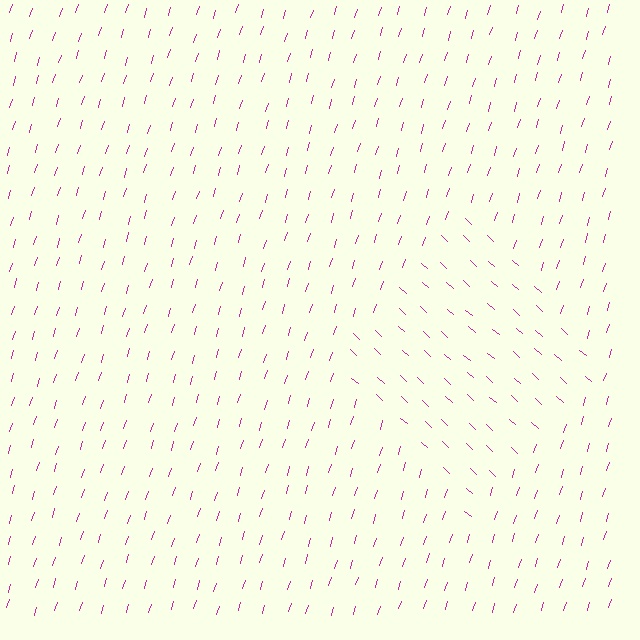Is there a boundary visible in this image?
Yes, there is a texture boundary formed by a change in line orientation.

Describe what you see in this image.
The image is filled with small magenta line segments. A diamond region in the image has lines oriented differently from the surrounding lines, creating a visible texture boundary.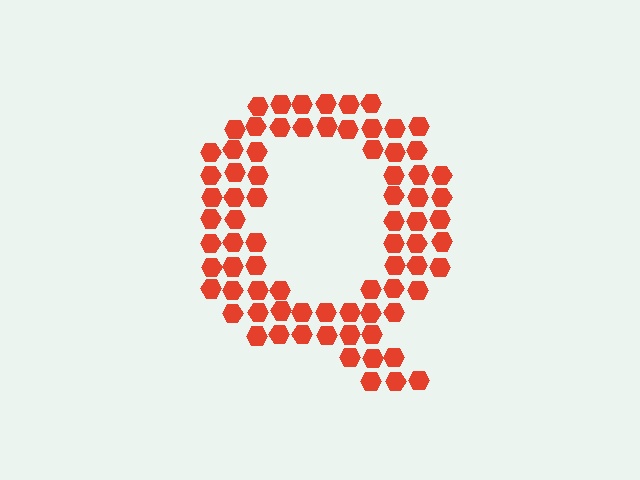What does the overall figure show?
The overall figure shows the letter Q.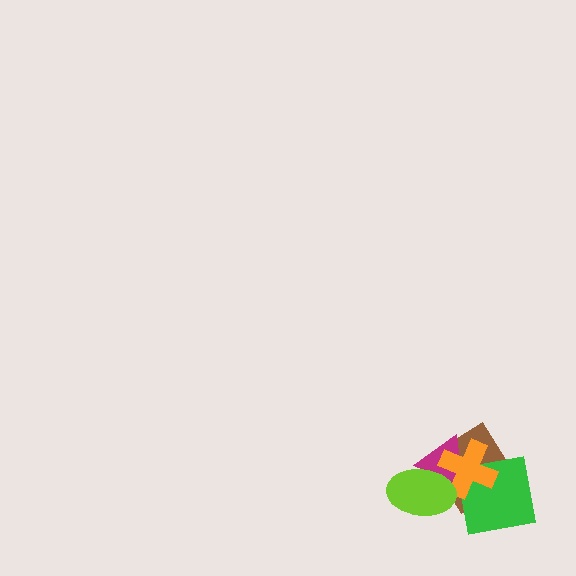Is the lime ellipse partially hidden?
No, no other shape covers it.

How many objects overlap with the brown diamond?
4 objects overlap with the brown diamond.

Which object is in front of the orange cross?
The lime ellipse is in front of the orange cross.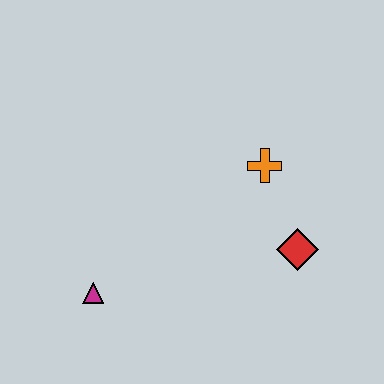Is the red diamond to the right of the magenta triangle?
Yes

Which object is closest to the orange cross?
The red diamond is closest to the orange cross.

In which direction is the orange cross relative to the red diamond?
The orange cross is above the red diamond.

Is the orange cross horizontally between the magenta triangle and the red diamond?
Yes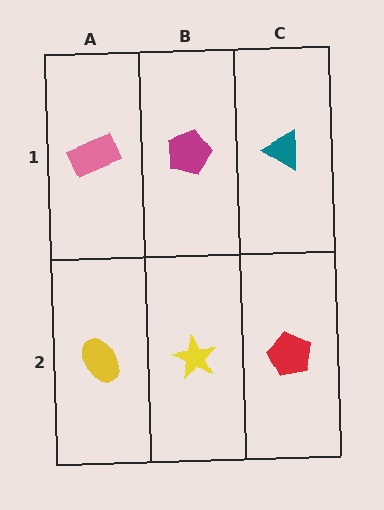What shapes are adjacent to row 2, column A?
A pink rectangle (row 1, column A), a yellow star (row 2, column B).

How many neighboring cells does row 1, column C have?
2.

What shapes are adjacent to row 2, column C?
A teal triangle (row 1, column C), a yellow star (row 2, column B).